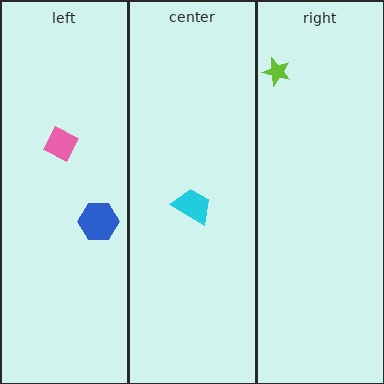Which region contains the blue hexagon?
The left region.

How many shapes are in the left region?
2.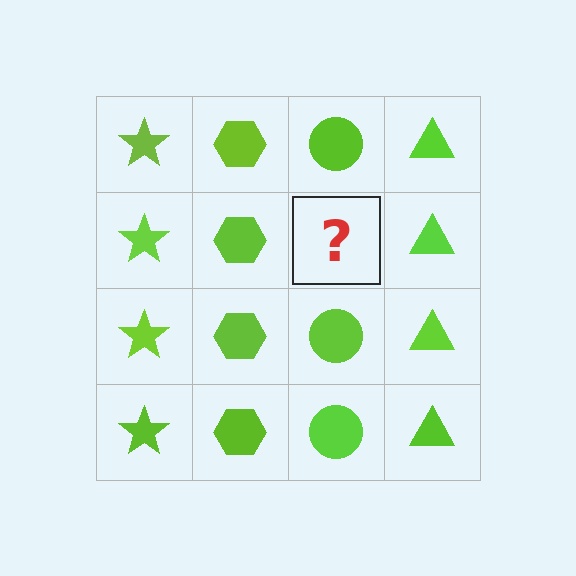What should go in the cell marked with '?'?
The missing cell should contain a lime circle.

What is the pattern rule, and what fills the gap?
The rule is that each column has a consistent shape. The gap should be filled with a lime circle.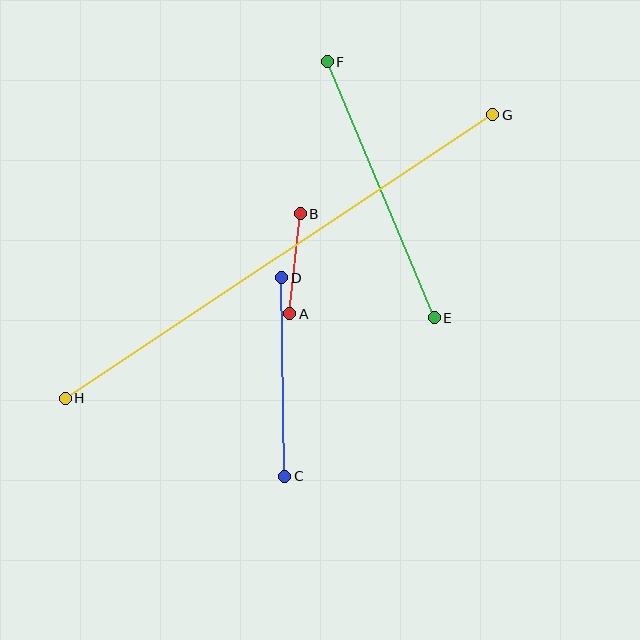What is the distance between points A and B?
The distance is approximately 101 pixels.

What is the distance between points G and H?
The distance is approximately 513 pixels.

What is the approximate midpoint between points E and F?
The midpoint is at approximately (381, 190) pixels.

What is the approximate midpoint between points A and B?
The midpoint is at approximately (295, 264) pixels.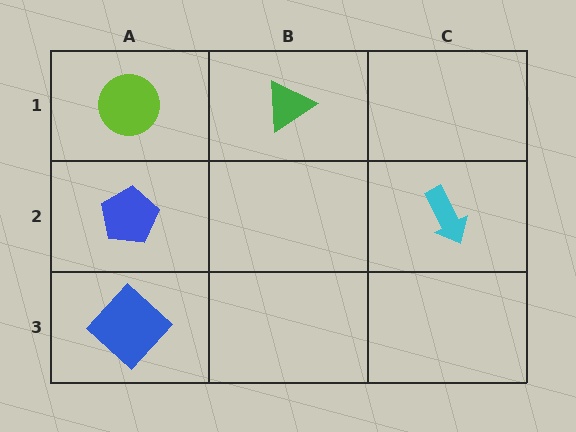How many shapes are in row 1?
2 shapes.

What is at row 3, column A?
A blue diamond.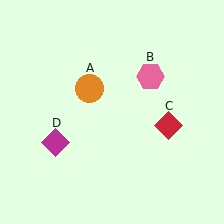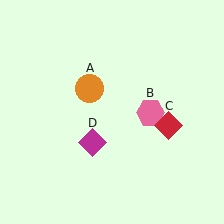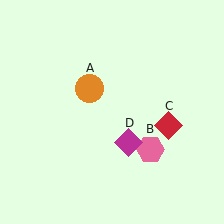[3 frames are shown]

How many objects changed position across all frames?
2 objects changed position: pink hexagon (object B), magenta diamond (object D).